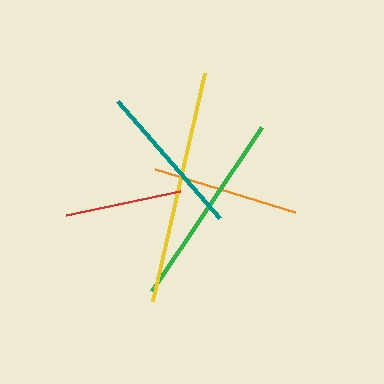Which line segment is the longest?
The yellow line is the longest at approximately 234 pixels.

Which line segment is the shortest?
The red line is the shortest at approximately 116 pixels.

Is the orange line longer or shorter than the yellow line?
The yellow line is longer than the orange line.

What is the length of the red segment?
The red segment is approximately 116 pixels long.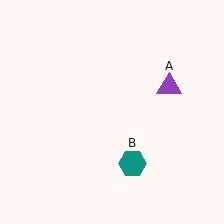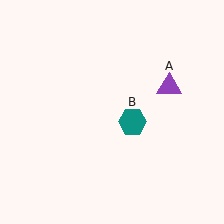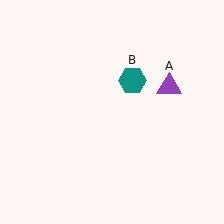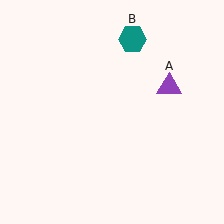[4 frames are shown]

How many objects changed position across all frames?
1 object changed position: teal hexagon (object B).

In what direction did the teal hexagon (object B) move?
The teal hexagon (object B) moved up.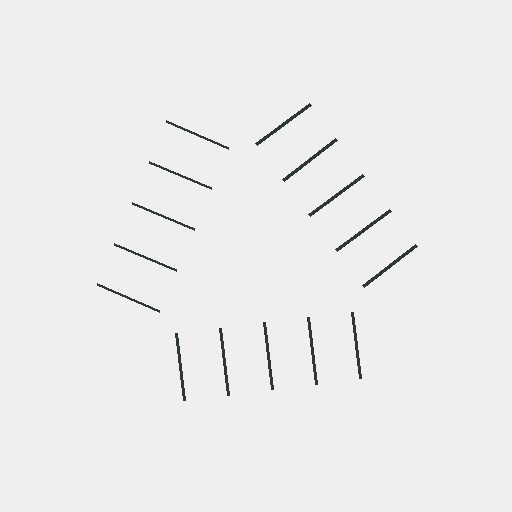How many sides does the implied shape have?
3 sides — the line-ends trace a triangle.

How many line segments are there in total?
15 — 5 along each of the 3 edges.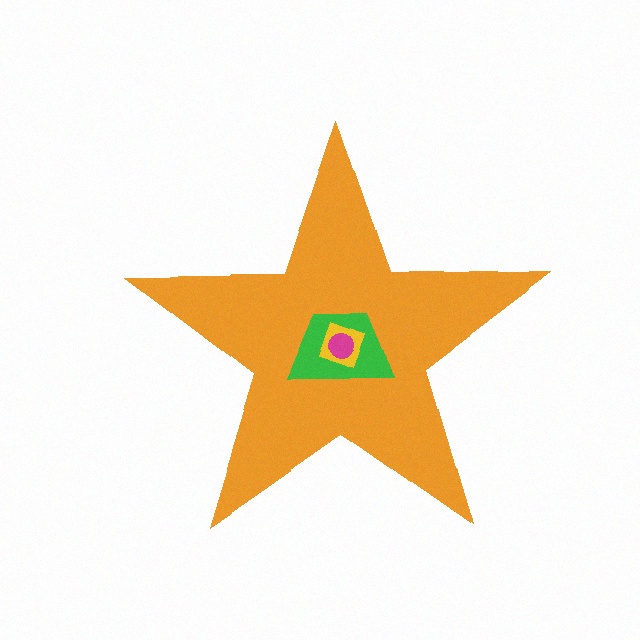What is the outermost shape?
The orange star.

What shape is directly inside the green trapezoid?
The yellow diamond.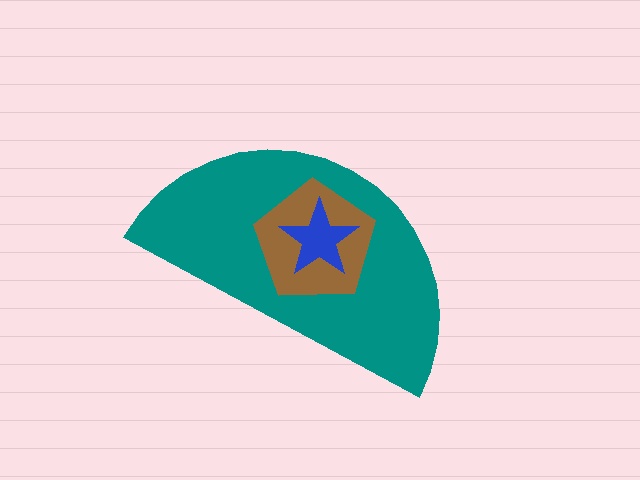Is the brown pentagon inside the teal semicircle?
Yes.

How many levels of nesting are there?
3.